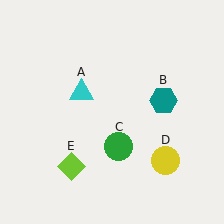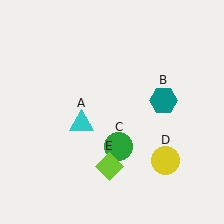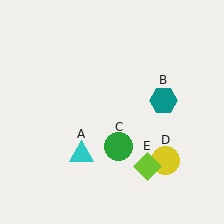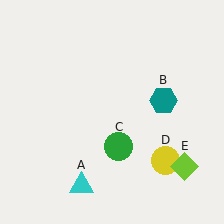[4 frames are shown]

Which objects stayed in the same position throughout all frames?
Teal hexagon (object B) and green circle (object C) and yellow circle (object D) remained stationary.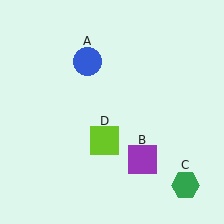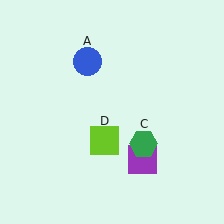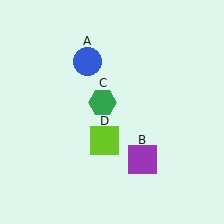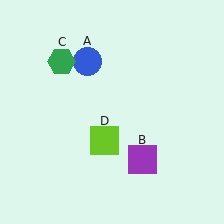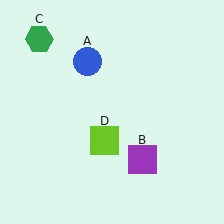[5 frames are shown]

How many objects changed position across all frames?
1 object changed position: green hexagon (object C).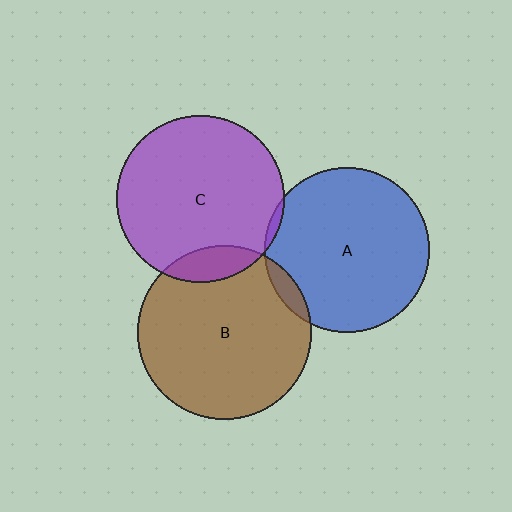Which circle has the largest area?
Circle B (brown).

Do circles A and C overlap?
Yes.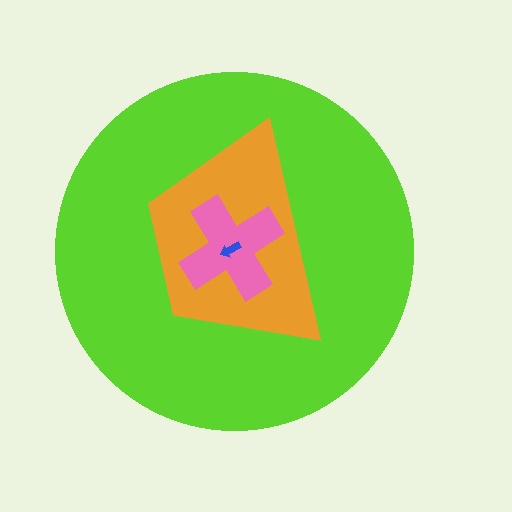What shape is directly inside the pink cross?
The blue arrow.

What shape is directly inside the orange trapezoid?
The pink cross.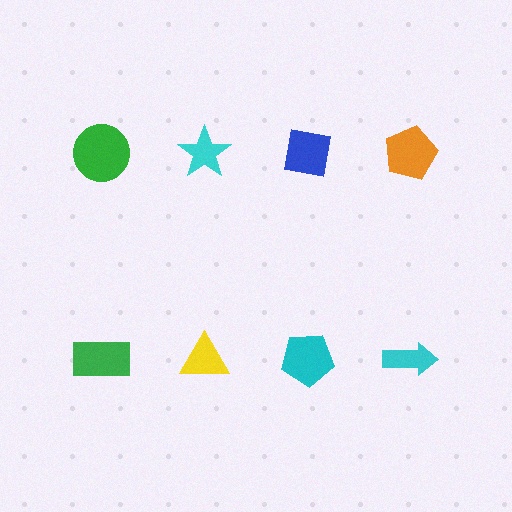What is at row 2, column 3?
A cyan pentagon.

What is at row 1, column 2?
A cyan star.